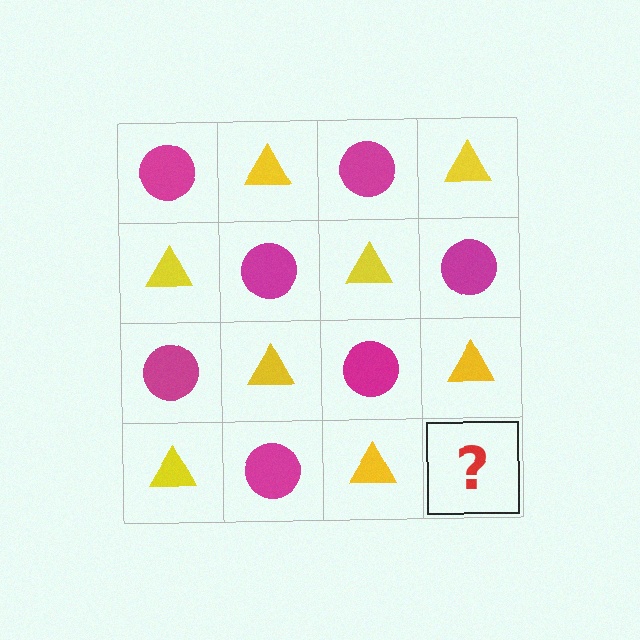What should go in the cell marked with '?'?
The missing cell should contain a magenta circle.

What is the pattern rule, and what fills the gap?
The rule is that it alternates magenta circle and yellow triangle in a checkerboard pattern. The gap should be filled with a magenta circle.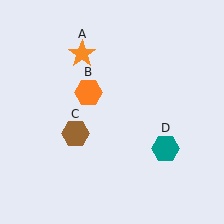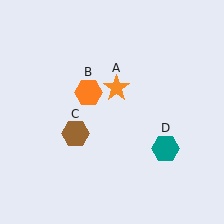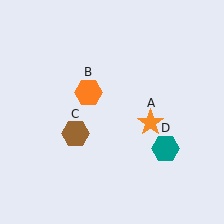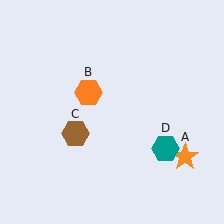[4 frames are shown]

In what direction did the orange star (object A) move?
The orange star (object A) moved down and to the right.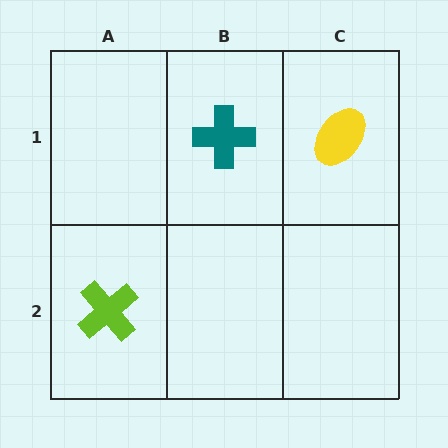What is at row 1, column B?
A teal cross.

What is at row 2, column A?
A lime cross.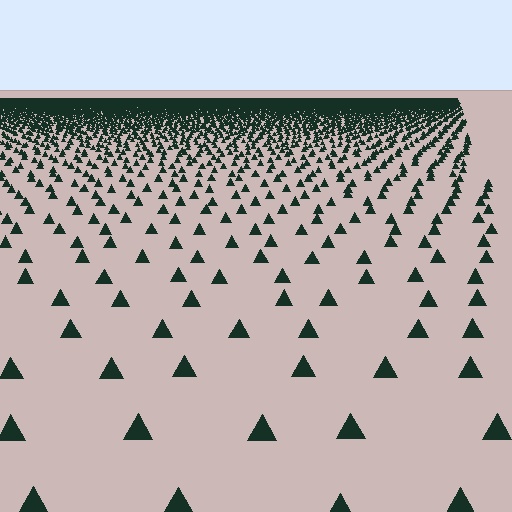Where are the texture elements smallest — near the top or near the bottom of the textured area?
Near the top.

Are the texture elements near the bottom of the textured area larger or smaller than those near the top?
Larger. Near the bottom, elements are closer to the viewer and appear at a bigger on-screen size.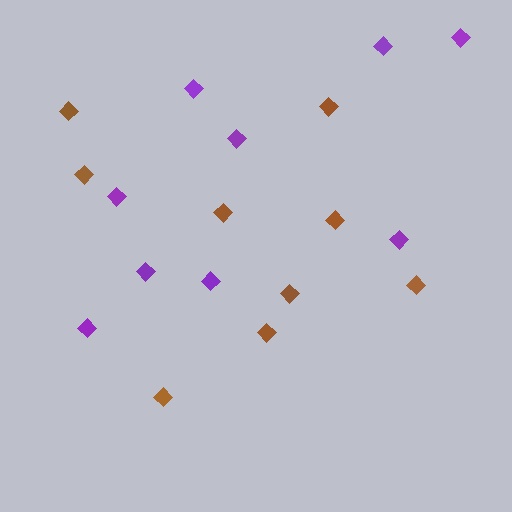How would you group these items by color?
There are 2 groups: one group of brown diamonds (9) and one group of purple diamonds (9).